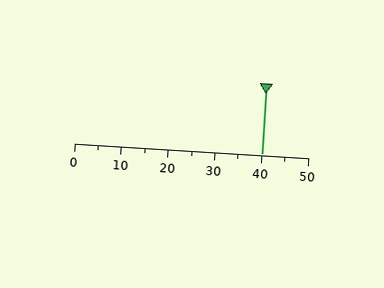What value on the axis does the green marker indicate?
The marker indicates approximately 40.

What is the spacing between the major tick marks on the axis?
The major ticks are spaced 10 apart.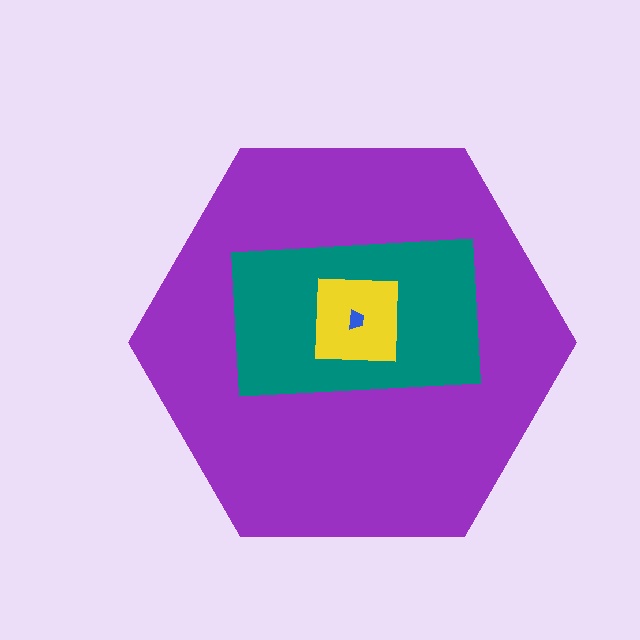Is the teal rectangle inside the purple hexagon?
Yes.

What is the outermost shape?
The purple hexagon.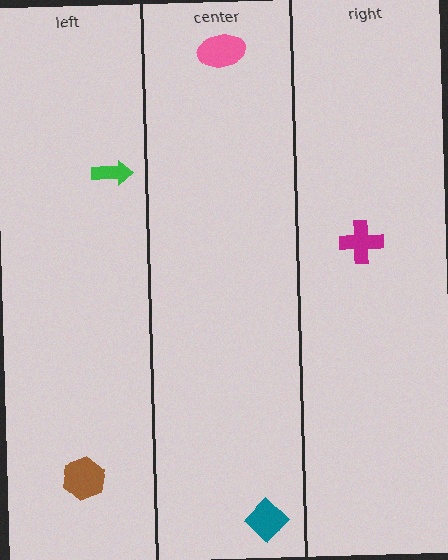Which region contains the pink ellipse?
The center region.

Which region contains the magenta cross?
The right region.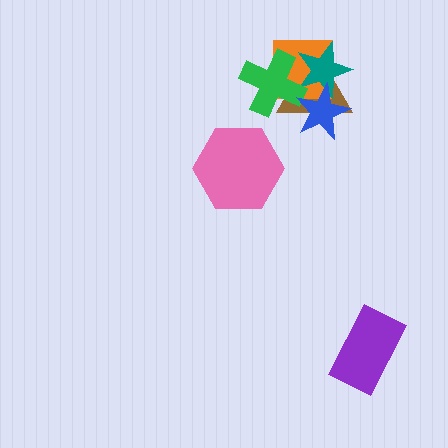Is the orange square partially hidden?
Yes, it is partially covered by another shape.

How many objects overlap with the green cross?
3 objects overlap with the green cross.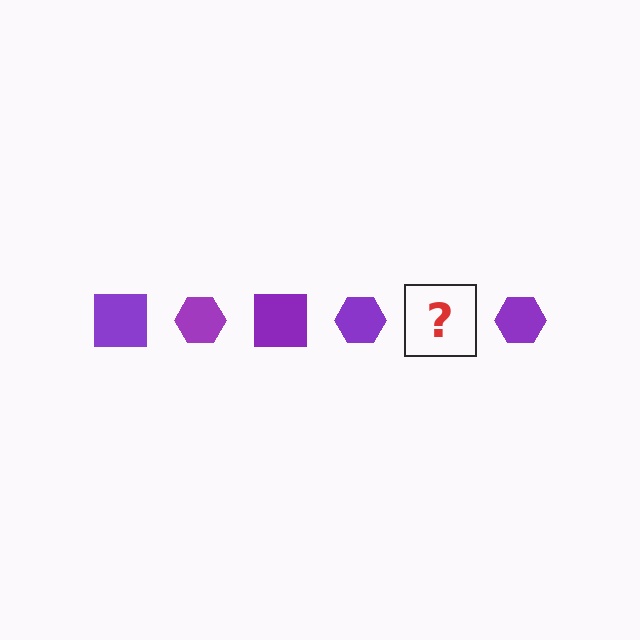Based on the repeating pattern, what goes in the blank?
The blank should be a purple square.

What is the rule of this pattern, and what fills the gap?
The rule is that the pattern cycles through square, hexagon shapes in purple. The gap should be filled with a purple square.